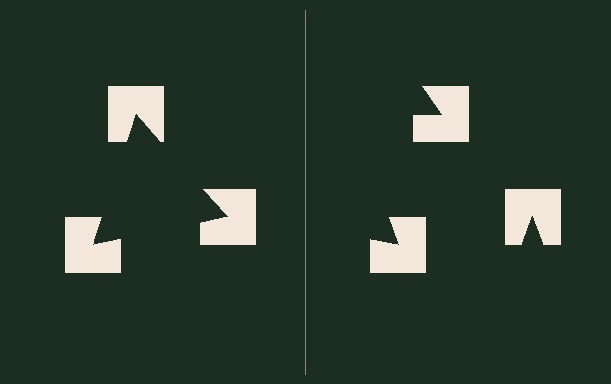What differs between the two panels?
The notched squares are positioned identically on both sides; only the wedge orientations differ. On the left they align to a triangle; on the right they are misaligned.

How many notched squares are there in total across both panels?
6 — 3 on each side.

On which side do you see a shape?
An illusory triangle appears on the left side. On the right side the wedge cuts are rotated, so no coherent shape forms.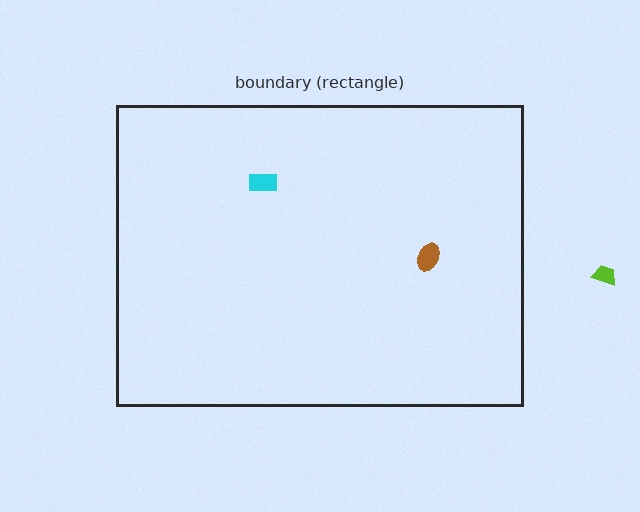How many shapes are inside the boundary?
2 inside, 1 outside.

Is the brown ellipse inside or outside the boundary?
Inside.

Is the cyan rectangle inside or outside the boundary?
Inside.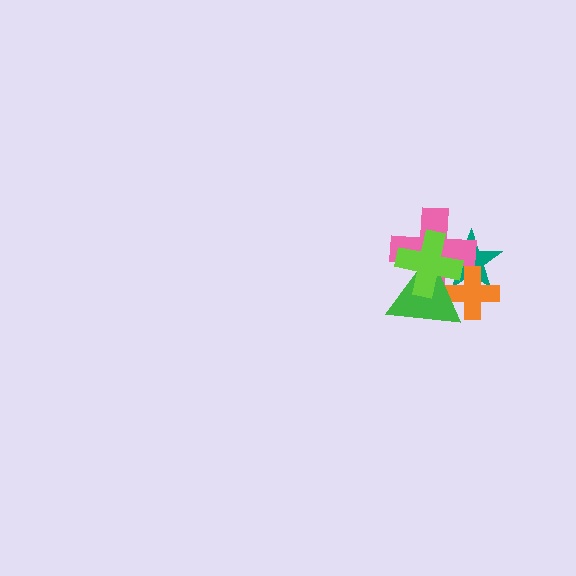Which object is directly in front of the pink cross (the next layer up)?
The orange cross is directly in front of the pink cross.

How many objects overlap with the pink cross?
4 objects overlap with the pink cross.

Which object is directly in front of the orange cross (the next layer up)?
The green triangle is directly in front of the orange cross.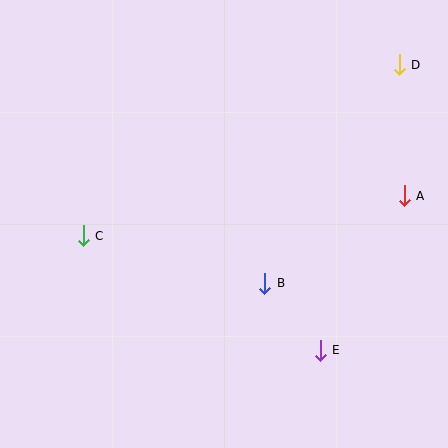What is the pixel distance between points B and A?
The distance between B and A is 165 pixels.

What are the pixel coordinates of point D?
Point D is at (399, 65).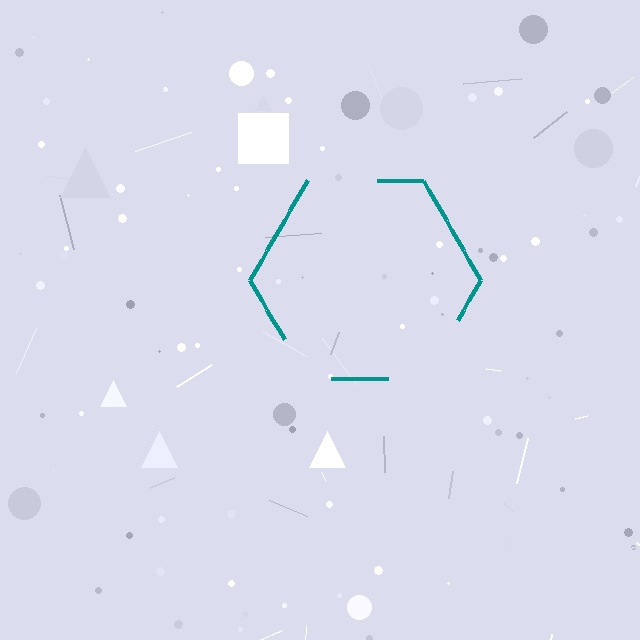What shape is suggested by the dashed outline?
The dashed outline suggests a hexagon.